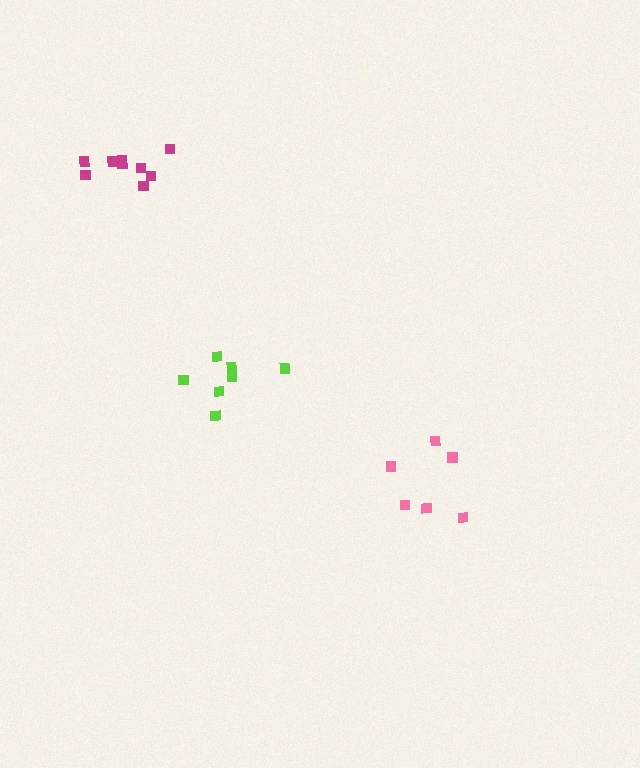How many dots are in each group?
Group 1: 7 dots, Group 2: 9 dots, Group 3: 6 dots (22 total).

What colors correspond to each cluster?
The clusters are colored: lime, magenta, pink.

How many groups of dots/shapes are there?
There are 3 groups.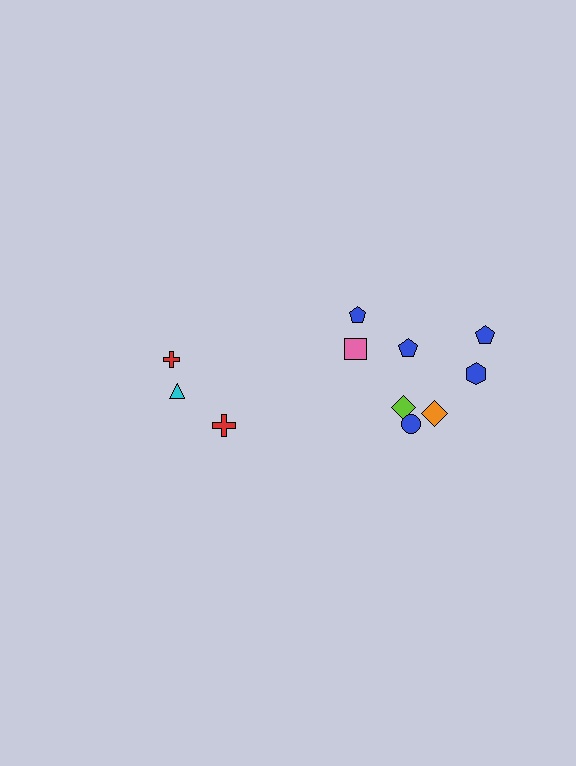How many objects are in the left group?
There are 3 objects.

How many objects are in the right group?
There are 8 objects.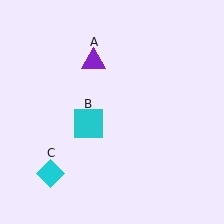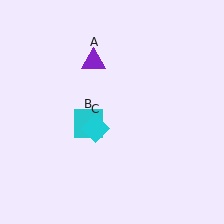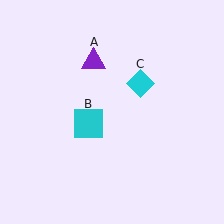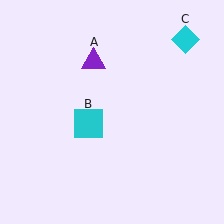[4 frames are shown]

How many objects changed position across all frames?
1 object changed position: cyan diamond (object C).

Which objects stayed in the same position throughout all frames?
Purple triangle (object A) and cyan square (object B) remained stationary.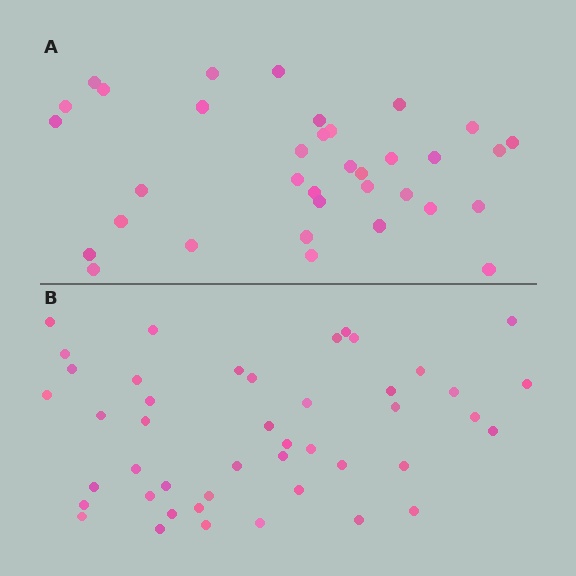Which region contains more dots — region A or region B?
Region B (the bottom region) has more dots.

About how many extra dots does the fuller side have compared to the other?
Region B has roughly 10 or so more dots than region A.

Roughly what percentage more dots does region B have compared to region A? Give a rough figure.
About 30% more.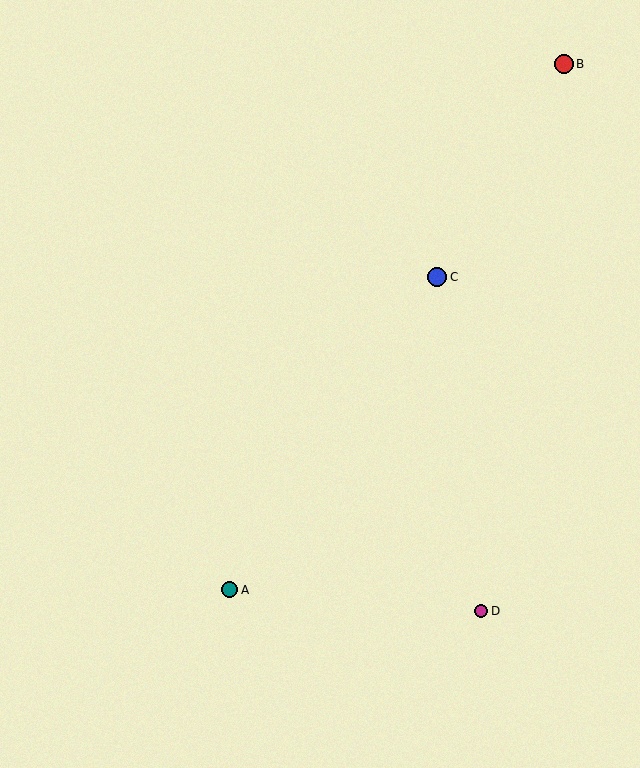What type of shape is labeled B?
Shape B is a red circle.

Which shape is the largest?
The blue circle (labeled C) is the largest.